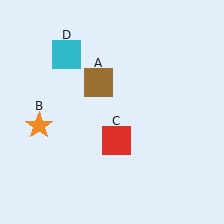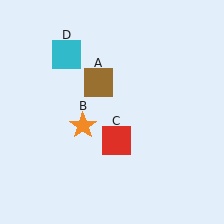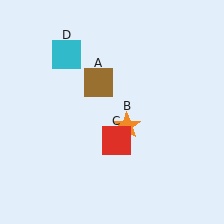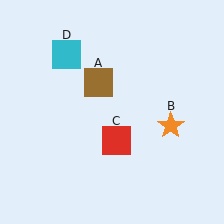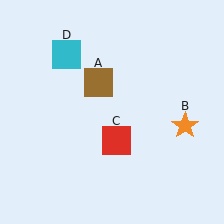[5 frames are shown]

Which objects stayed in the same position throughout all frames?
Brown square (object A) and red square (object C) and cyan square (object D) remained stationary.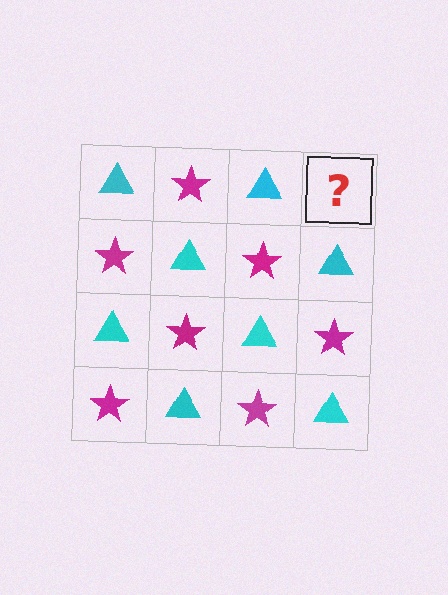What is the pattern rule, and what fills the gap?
The rule is that it alternates cyan triangle and magenta star in a checkerboard pattern. The gap should be filled with a magenta star.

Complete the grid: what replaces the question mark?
The question mark should be replaced with a magenta star.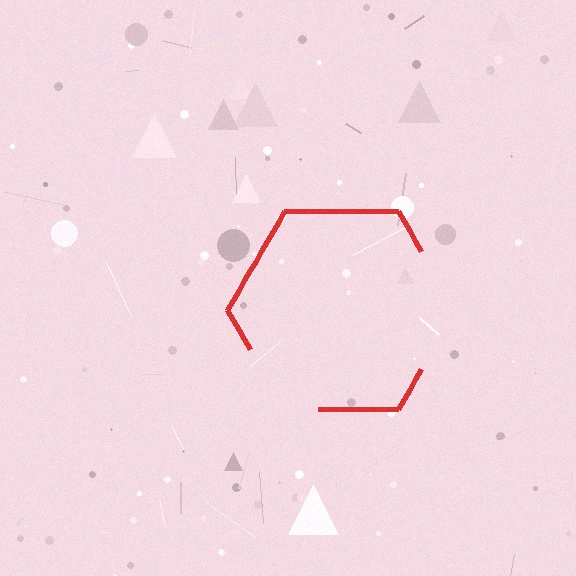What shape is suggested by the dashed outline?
The dashed outline suggests a hexagon.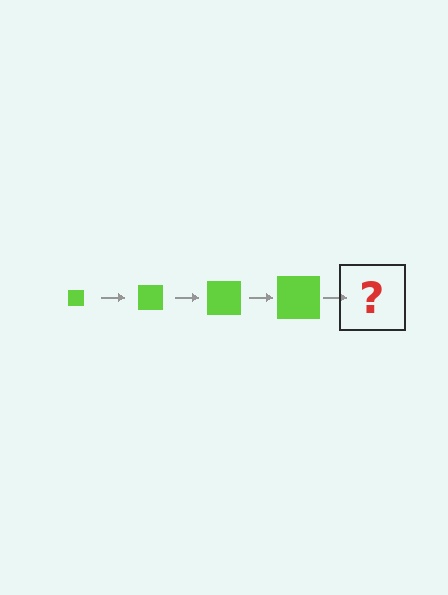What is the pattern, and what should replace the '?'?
The pattern is that the square gets progressively larger each step. The '?' should be a lime square, larger than the previous one.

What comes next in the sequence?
The next element should be a lime square, larger than the previous one.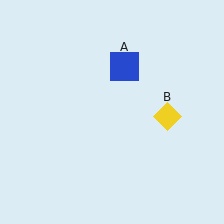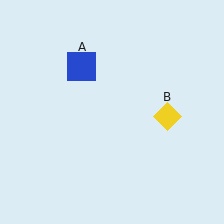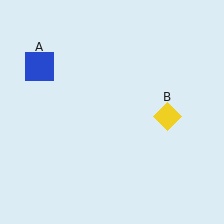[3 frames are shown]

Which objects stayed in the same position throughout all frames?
Yellow diamond (object B) remained stationary.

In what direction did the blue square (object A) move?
The blue square (object A) moved left.